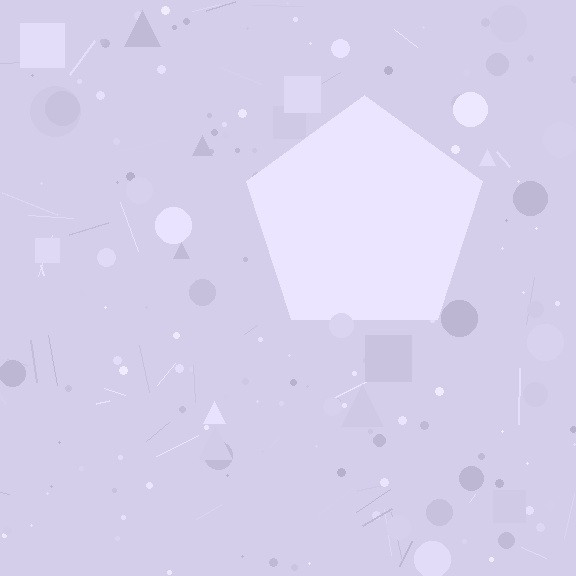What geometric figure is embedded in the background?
A pentagon is embedded in the background.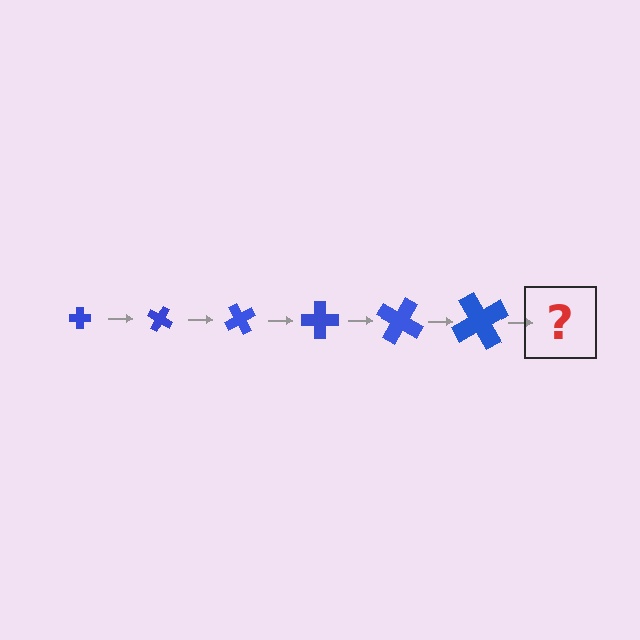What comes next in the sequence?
The next element should be a cross, larger than the previous one and rotated 180 degrees from the start.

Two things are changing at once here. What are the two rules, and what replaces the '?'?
The two rules are that the cross grows larger each step and it rotates 30 degrees each step. The '?' should be a cross, larger than the previous one and rotated 180 degrees from the start.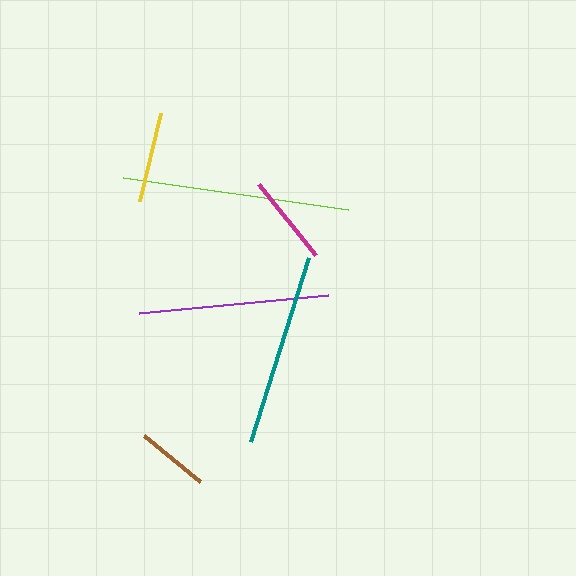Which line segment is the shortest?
The brown line is the shortest at approximately 73 pixels.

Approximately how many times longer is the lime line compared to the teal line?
The lime line is approximately 1.2 times the length of the teal line.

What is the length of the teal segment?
The teal segment is approximately 192 pixels long.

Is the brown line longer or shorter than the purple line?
The purple line is longer than the brown line.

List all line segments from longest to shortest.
From longest to shortest: lime, teal, purple, magenta, yellow, brown.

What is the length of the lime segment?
The lime segment is approximately 227 pixels long.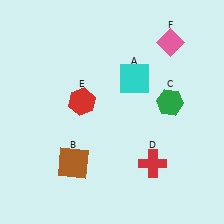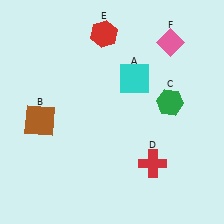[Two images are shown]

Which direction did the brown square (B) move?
The brown square (B) moved up.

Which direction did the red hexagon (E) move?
The red hexagon (E) moved up.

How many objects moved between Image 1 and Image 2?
2 objects moved between the two images.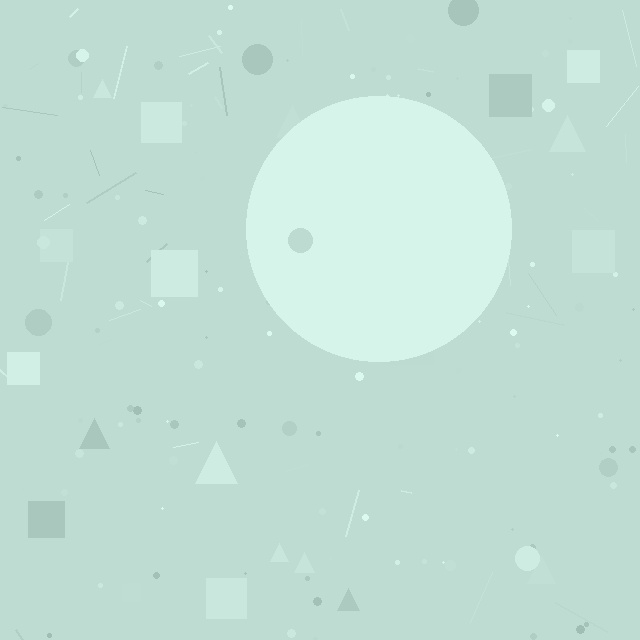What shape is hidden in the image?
A circle is hidden in the image.